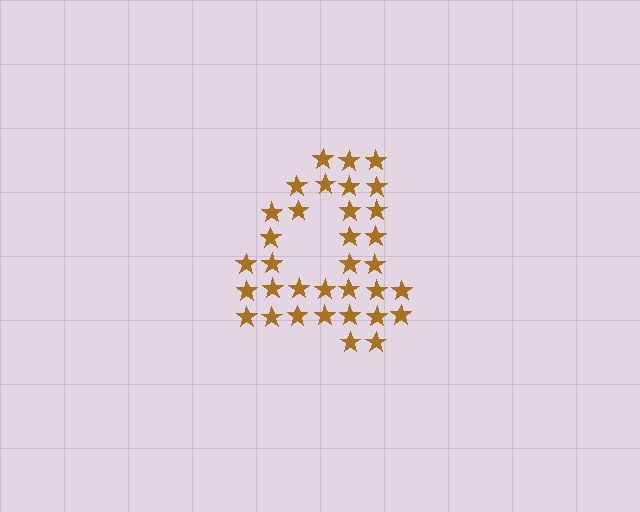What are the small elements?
The small elements are stars.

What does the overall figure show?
The overall figure shows the digit 4.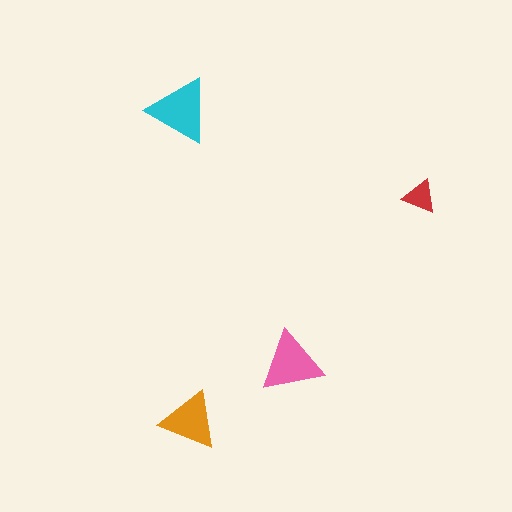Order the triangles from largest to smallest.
the cyan one, the pink one, the orange one, the red one.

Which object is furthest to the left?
The cyan triangle is leftmost.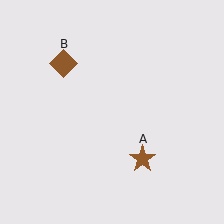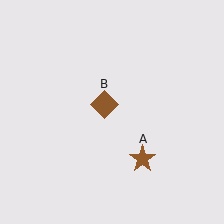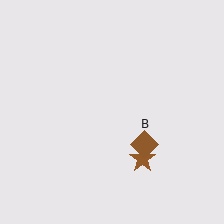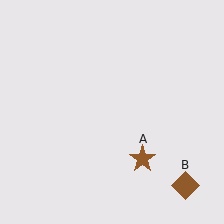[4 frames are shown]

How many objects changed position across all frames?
1 object changed position: brown diamond (object B).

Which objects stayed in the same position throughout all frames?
Brown star (object A) remained stationary.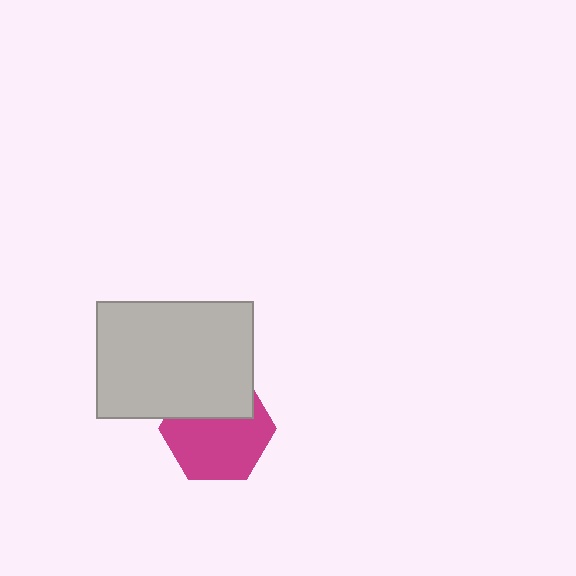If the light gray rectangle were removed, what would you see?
You would see the complete magenta hexagon.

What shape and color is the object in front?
The object in front is a light gray rectangle.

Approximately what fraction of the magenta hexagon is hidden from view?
Roughly 36% of the magenta hexagon is hidden behind the light gray rectangle.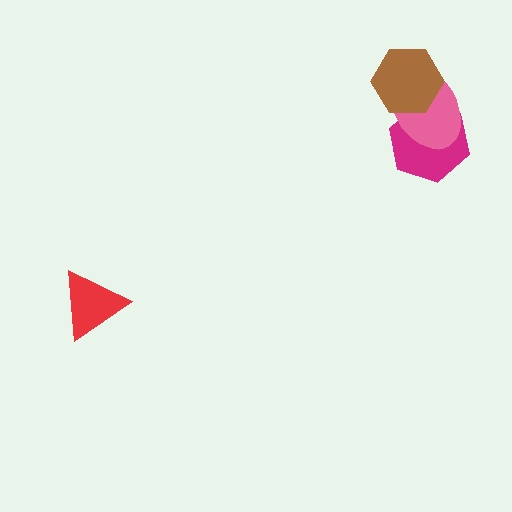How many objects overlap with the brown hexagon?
2 objects overlap with the brown hexagon.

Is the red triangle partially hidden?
No, no other shape covers it.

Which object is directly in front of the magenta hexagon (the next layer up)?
The pink ellipse is directly in front of the magenta hexagon.